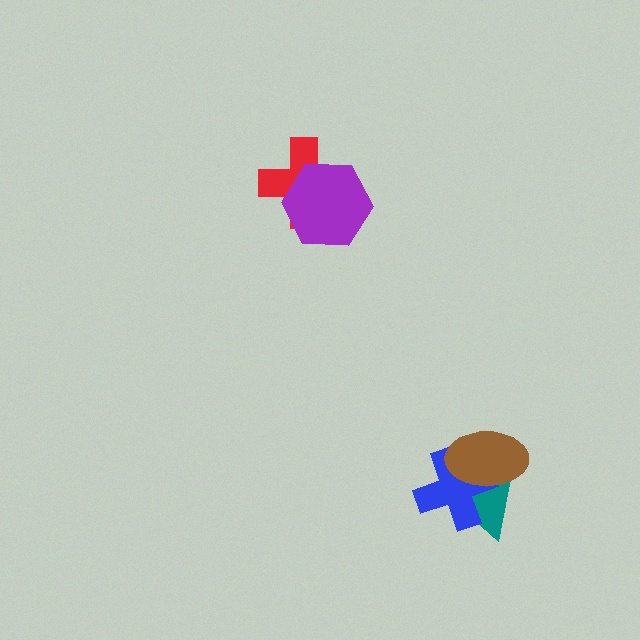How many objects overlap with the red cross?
1 object overlaps with the red cross.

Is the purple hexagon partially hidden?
No, no other shape covers it.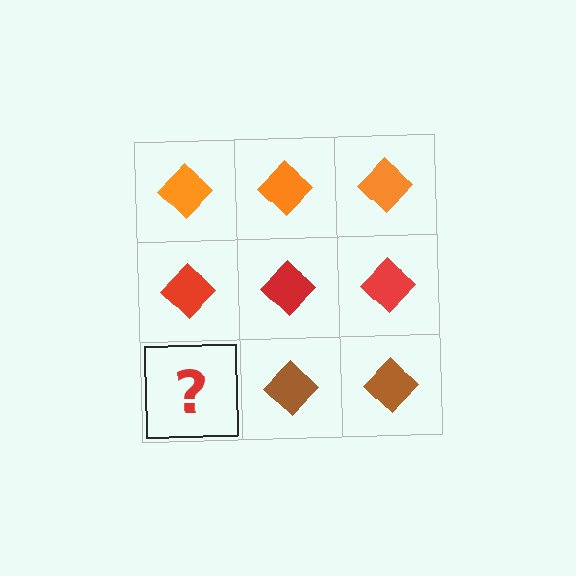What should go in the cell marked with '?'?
The missing cell should contain a brown diamond.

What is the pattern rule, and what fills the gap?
The rule is that each row has a consistent color. The gap should be filled with a brown diamond.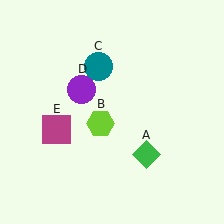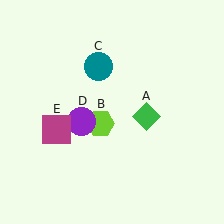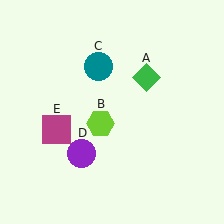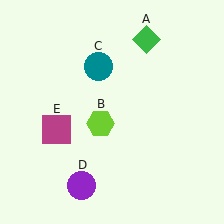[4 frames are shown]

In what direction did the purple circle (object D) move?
The purple circle (object D) moved down.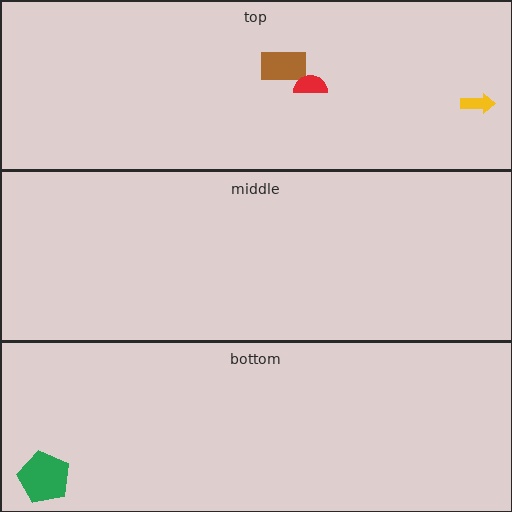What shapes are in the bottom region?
The green pentagon.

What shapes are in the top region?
The brown rectangle, the red semicircle, the yellow arrow.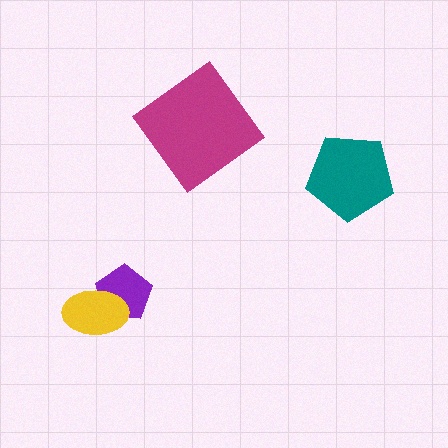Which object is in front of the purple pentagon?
The yellow ellipse is in front of the purple pentagon.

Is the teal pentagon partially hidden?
No, no other shape covers it.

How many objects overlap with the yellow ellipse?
1 object overlaps with the yellow ellipse.